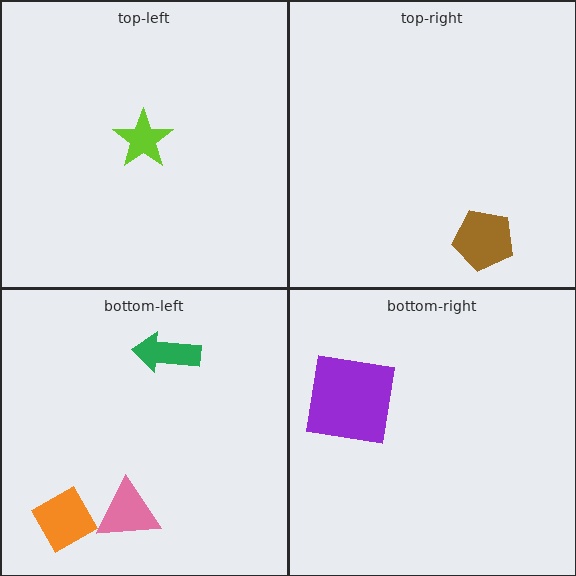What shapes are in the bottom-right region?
The purple square.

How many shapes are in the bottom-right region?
1.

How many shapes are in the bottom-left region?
3.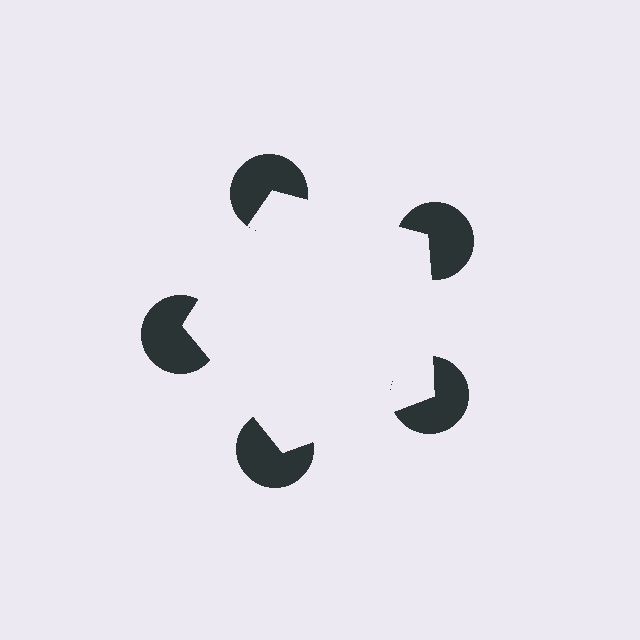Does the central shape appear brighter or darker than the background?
It typically appears slightly brighter than the background, even though no actual brightness change is drawn.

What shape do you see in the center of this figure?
An illusory pentagon — its edges are inferred from the aligned wedge cuts in the pac-man discs, not physically drawn.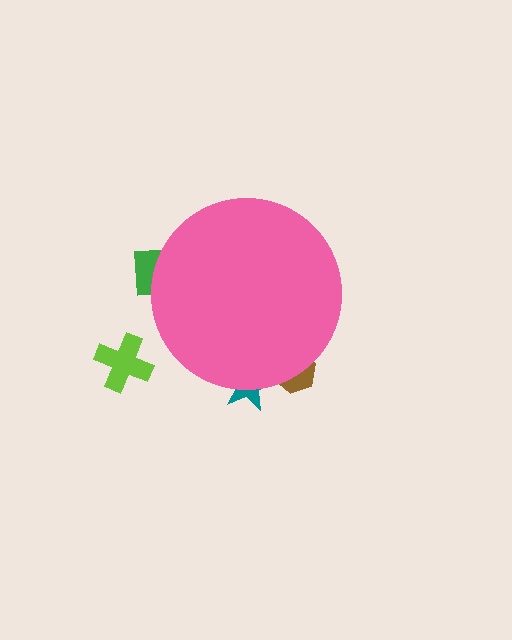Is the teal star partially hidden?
Yes, the teal star is partially hidden behind the pink circle.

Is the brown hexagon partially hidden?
Yes, the brown hexagon is partially hidden behind the pink circle.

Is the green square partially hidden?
Yes, the green square is partially hidden behind the pink circle.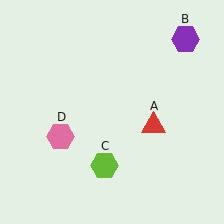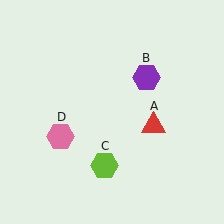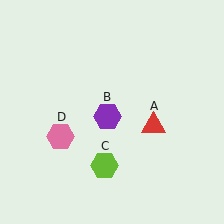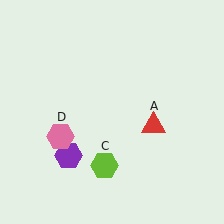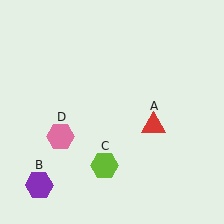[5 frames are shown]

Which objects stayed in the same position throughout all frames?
Red triangle (object A) and lime hexagon (object C) and pink hexagon (object D) remained stationary.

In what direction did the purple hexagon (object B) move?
The purple hexagon (object B) moved down and to the left.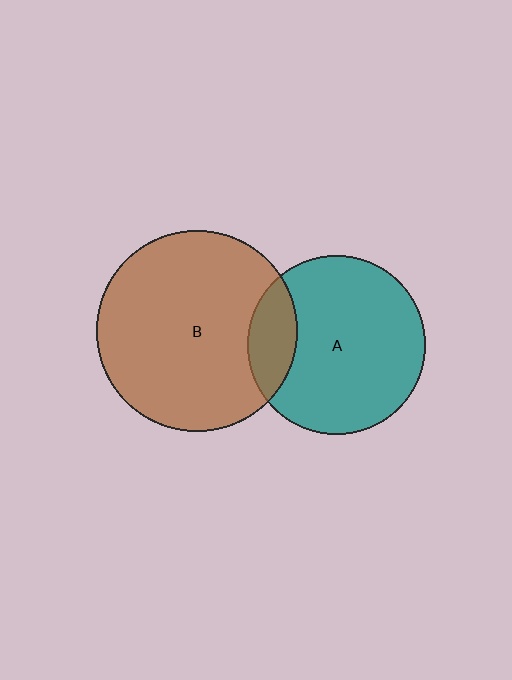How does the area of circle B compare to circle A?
Approximately 1.3 times.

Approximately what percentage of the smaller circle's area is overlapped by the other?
Approximately 15%.